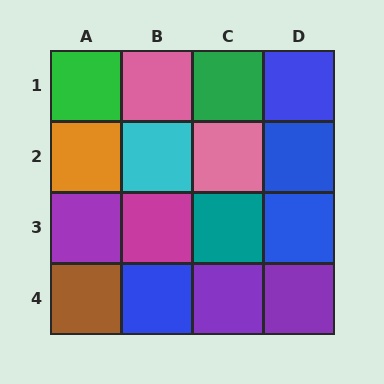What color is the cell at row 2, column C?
Pink.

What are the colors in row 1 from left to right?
Green, pink, green, blue.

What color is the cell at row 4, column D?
Purple.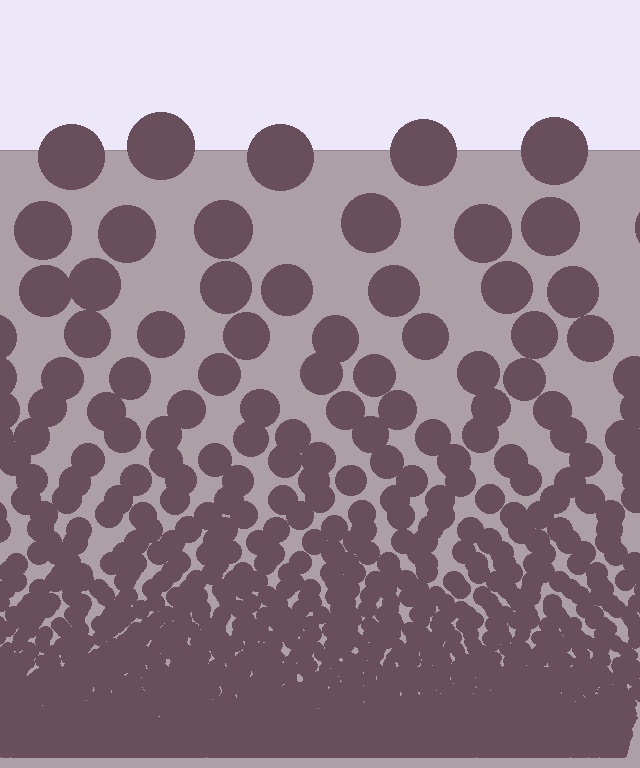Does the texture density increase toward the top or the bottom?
Density increases toward the bottom.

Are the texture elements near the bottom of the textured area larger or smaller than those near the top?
Smaller. The gradient is inverted — elements near the bottom are smaller and denser.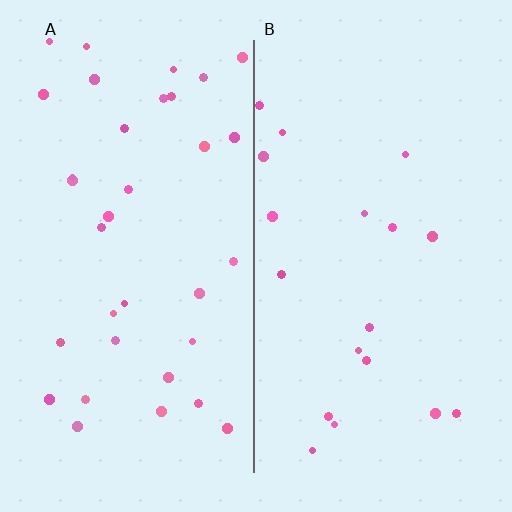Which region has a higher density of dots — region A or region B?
A (the left).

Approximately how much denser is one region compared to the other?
Approximately 1.9× — region A over region B.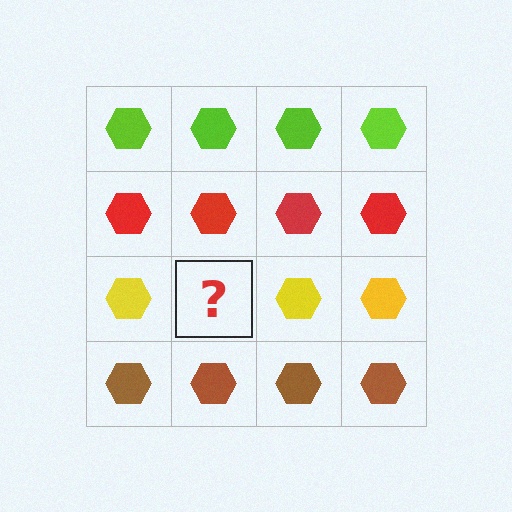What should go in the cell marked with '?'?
The missing cell should contain a yellow hexagon.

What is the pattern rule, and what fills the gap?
The rule is that each row has a consistent color. The gap should be filled with a yellow hexagon.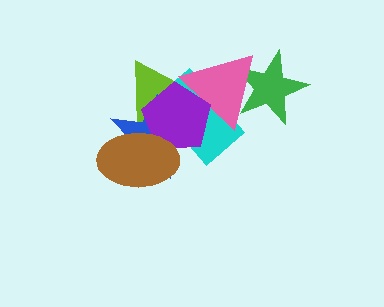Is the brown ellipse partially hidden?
No, no other shape covers it.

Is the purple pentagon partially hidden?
Yes, it is partially covered by another shape.